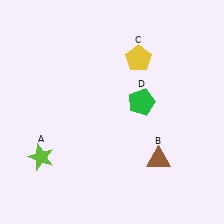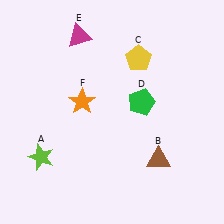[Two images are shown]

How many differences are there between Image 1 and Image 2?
There are 2 differences between the two images.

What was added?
A magenta triangle (E), an orange star (F) were added in Image 2.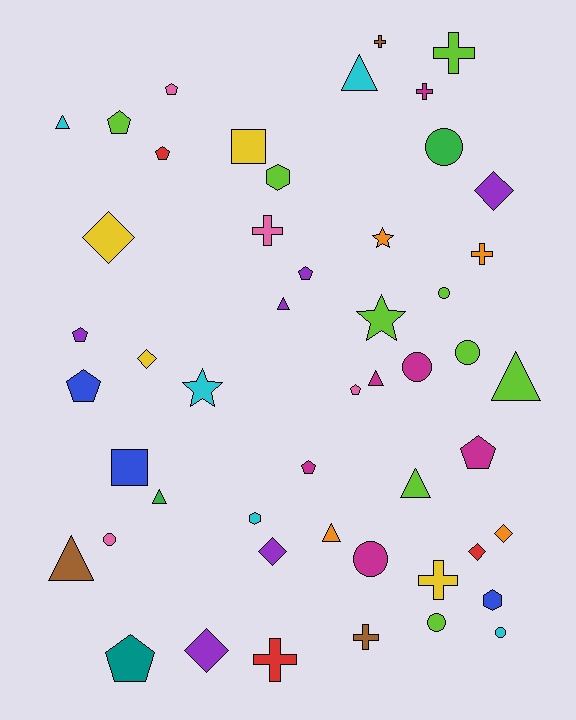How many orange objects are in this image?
There are 4 orange objects.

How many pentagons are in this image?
There are 10 pentagons.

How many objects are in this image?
There are 50 objects.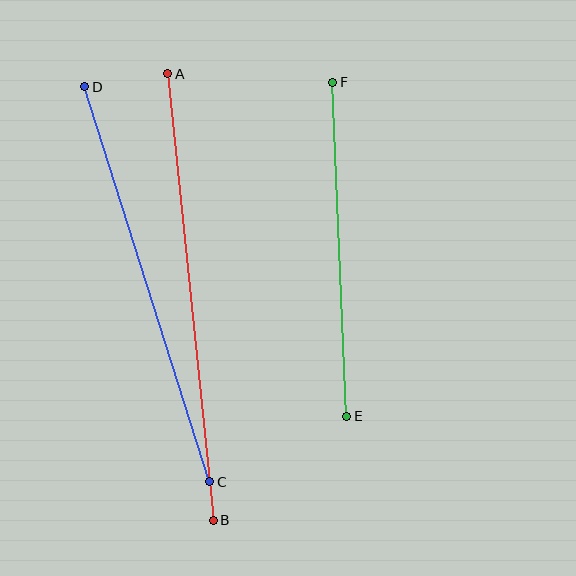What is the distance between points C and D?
The distance is approximately 415 pixels.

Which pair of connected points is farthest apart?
Points A and B are farthest apart.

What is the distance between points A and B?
The distance is approximately 449 pixels.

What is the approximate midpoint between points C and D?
The midpoint is at approximately (147, 284) pixels.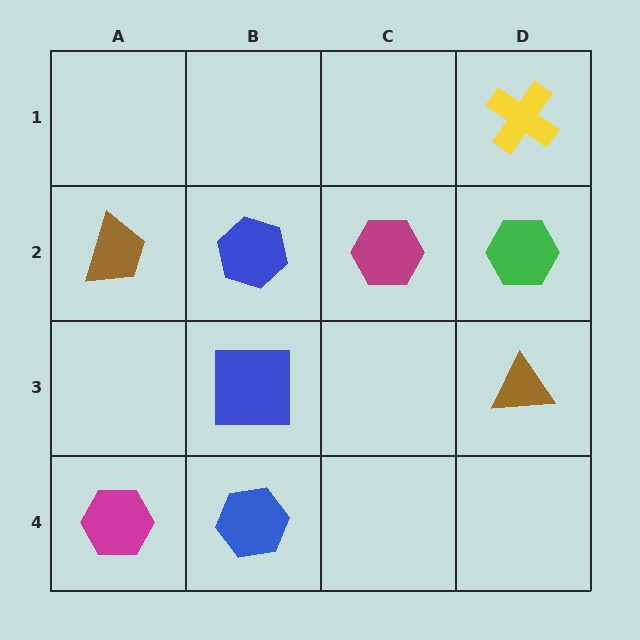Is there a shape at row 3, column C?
No, that cell is empty.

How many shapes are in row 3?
2 shapes.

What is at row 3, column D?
A brown triangle.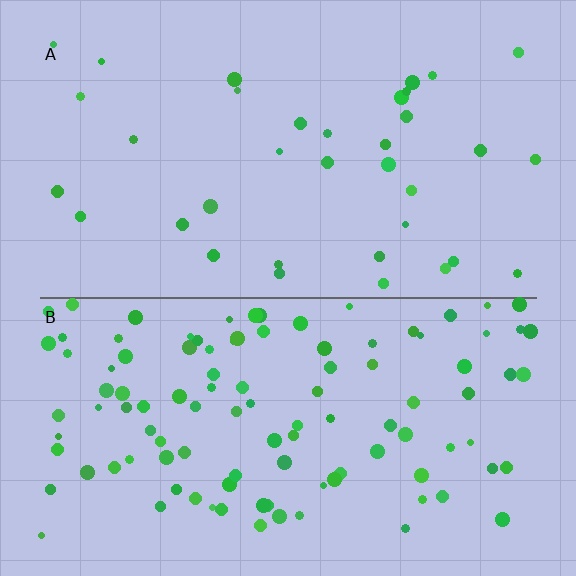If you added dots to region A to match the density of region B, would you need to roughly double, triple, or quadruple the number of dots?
Approximately triple.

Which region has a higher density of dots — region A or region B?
B (the bottom).